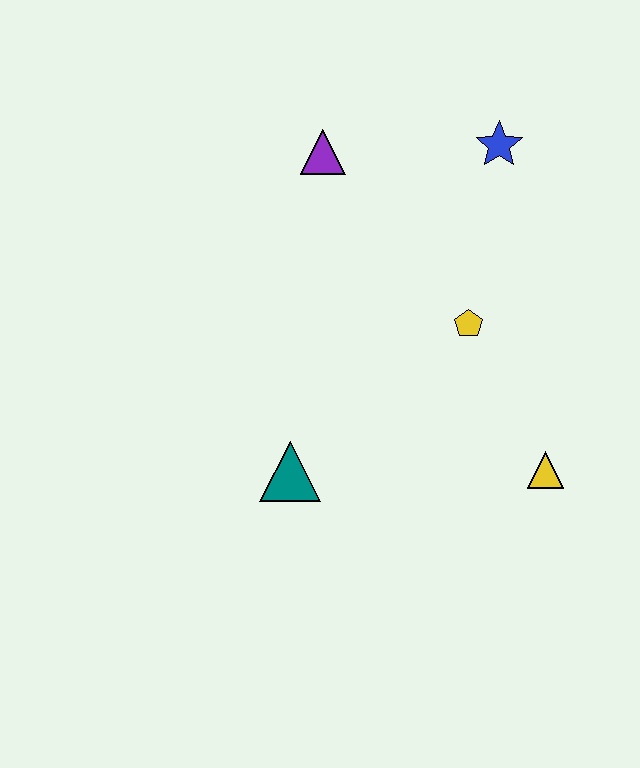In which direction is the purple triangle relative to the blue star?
The purple triangle is to the left of the blue star.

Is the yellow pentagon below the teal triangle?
No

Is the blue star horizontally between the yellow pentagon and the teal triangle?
No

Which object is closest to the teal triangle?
The yellow pentagon is closest to the teal triangle.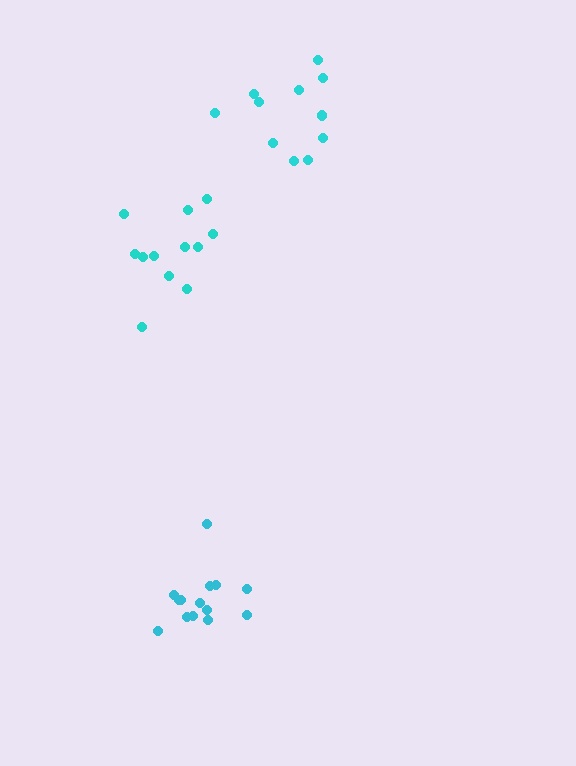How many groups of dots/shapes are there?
There are 3 groups.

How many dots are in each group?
Group 1: 12 dots, Group 2: 11 dots, Group 3: 14 dots (37 total).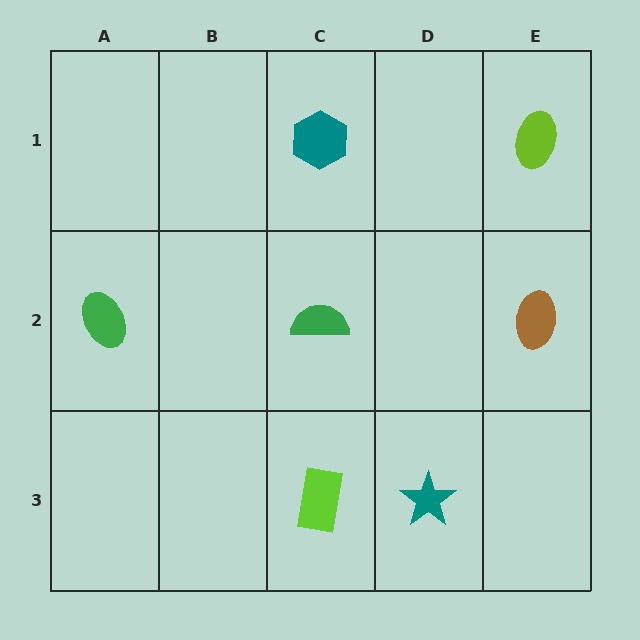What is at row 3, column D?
A teal star.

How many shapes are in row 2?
3 shapes.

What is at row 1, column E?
A lime ellipse.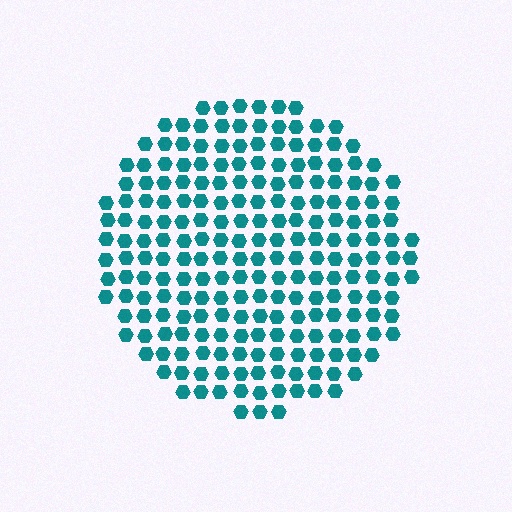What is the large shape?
The large shape is a circle.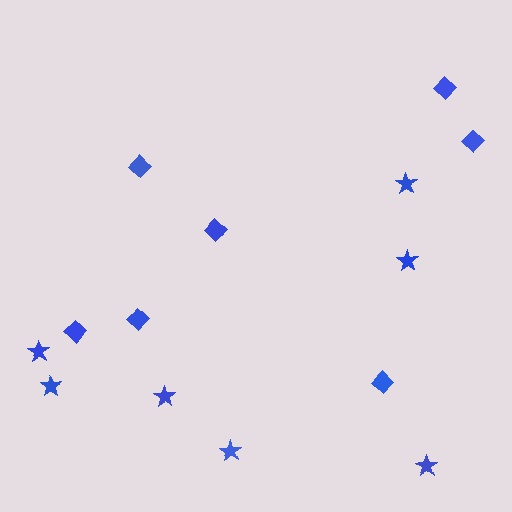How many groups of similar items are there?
There are 2 groups: one group of diamonds (7) and one group of stars (7).